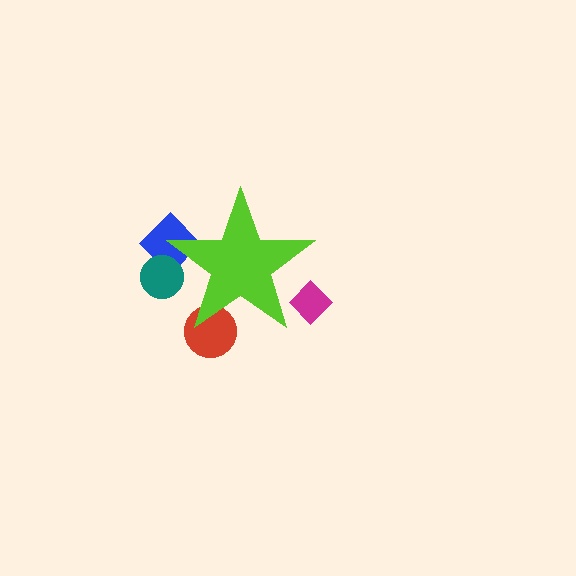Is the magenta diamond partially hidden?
Yes, the magenta diamond is partially hidden behind the lime star.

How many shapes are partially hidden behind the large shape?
4 shapes are partially hidden.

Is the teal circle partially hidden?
Yes, the teal circle is partially hidden behind the lime star.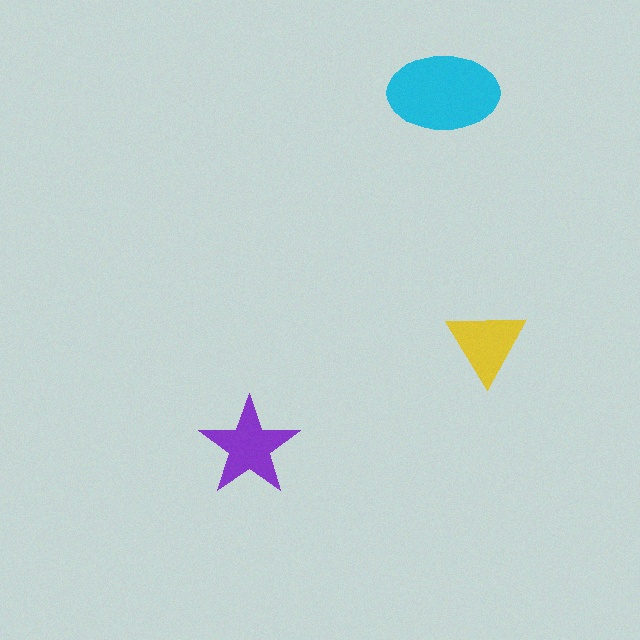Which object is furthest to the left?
The purple star is leftmost.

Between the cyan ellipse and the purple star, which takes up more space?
The cyan ellipse.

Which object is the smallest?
The yellow triangle.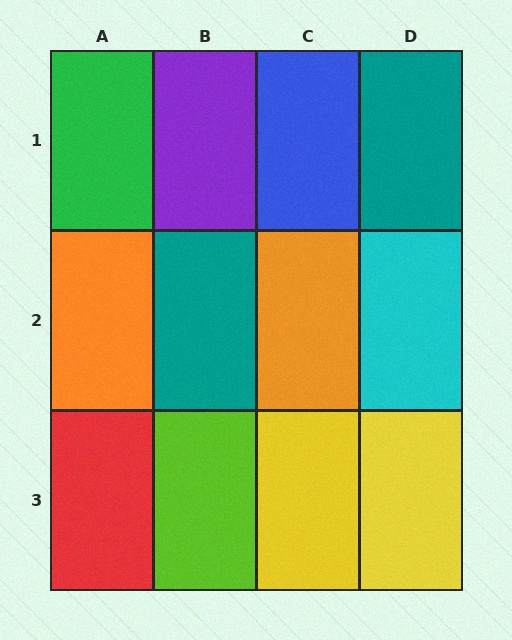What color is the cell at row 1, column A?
Green.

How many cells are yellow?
2 cells are yellow.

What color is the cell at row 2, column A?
Orange.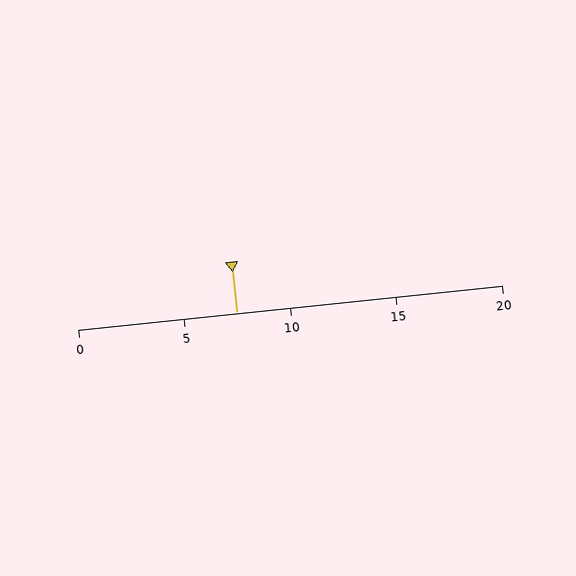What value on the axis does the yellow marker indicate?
The marker indicates approximately 7.5.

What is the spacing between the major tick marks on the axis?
The major ticks are spaced 5 apart.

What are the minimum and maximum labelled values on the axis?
The axis runs from 0 to 20.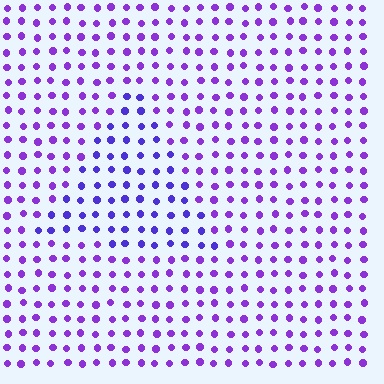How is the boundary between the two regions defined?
The boundary is defined purely by a slight shift in hue (about 23 degrees). Spacing, size, and orientation are identical on both sides.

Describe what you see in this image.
The image is filled with small purple elements in a uniform arrangement. A triangle-shaped region is visible where the elements are tinted to a slightly different hue, forming a subtle color boundary.